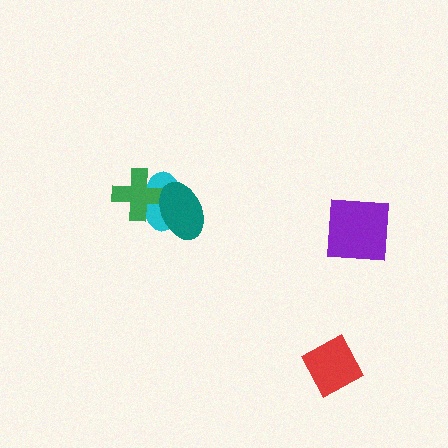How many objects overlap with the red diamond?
0 objects overlap with the red diamond.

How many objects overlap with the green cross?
2 objects overlap with the green cross.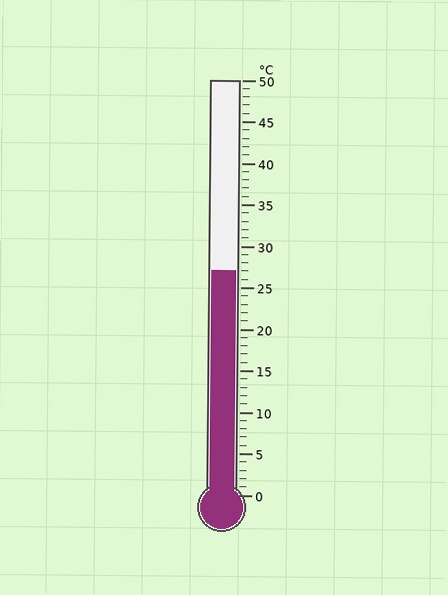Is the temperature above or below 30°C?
The temperature is below 30°C.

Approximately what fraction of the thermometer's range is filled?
The thermometer is filled to approximately 55% of its range.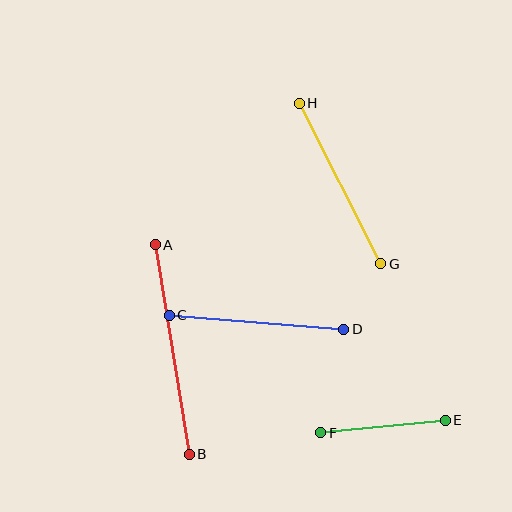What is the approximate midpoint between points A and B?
The midpoint is at approximately (172, 350) pixels.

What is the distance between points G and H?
The distance is approximately 180 pixels.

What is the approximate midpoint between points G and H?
The midpoint is at approximately (340, 184) pixels.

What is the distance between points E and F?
The distance is approximately 125 pixels.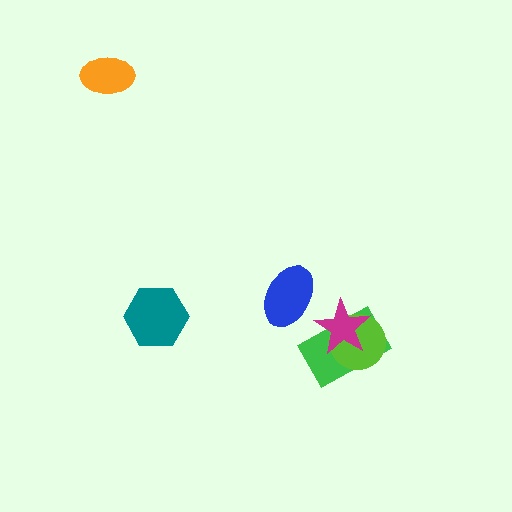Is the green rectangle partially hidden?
Yes, it is partially covered by another shape.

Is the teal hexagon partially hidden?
No, no other shape covers it.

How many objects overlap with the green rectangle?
2 objects overlap with the green rectangle.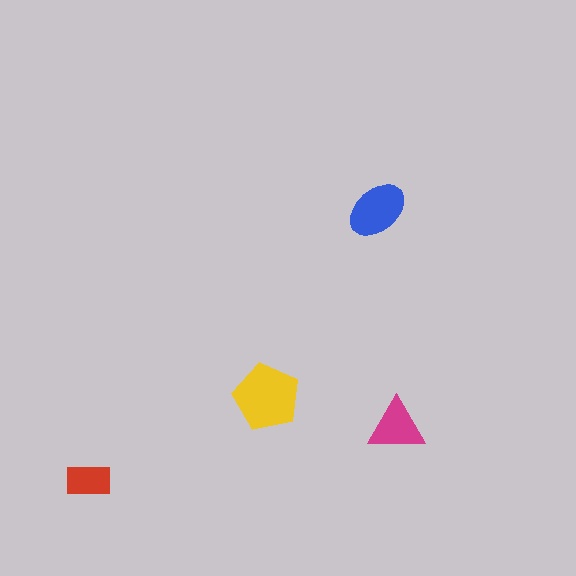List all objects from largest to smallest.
The yellow pentagon, the blue ellipse, the magenta triangle, the red rectangle.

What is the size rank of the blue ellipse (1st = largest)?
2nd.